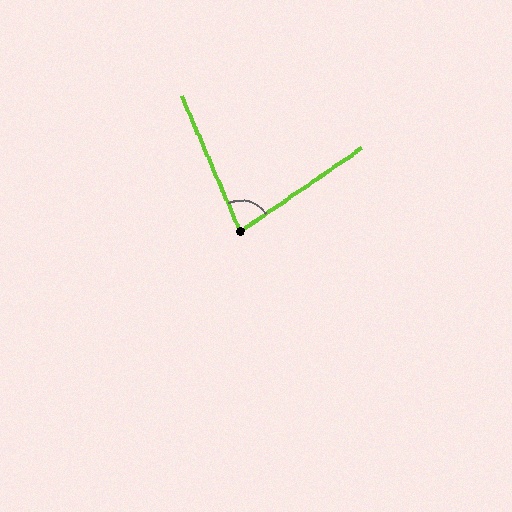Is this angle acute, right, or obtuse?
It is acute.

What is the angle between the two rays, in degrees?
Approximately 79 degrees.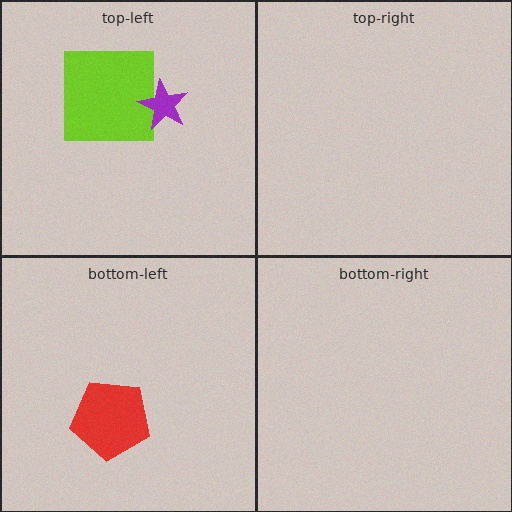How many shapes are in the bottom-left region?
1.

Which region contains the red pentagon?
The bottom-left region.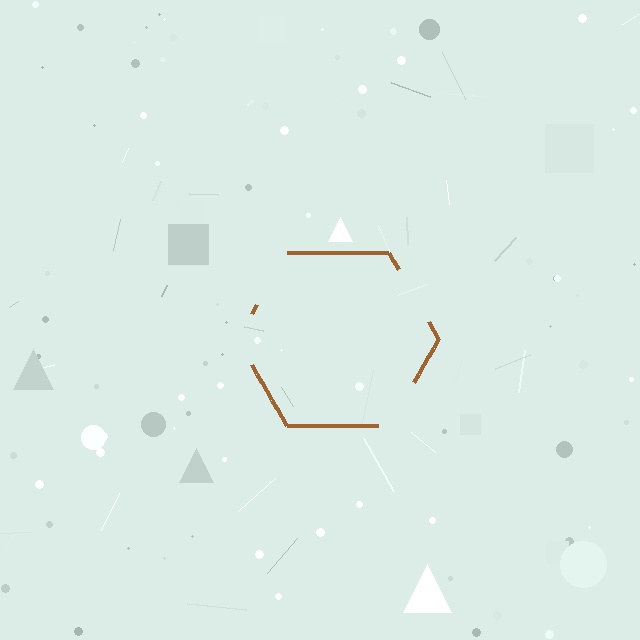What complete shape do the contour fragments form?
The contour fragments form a hexagon.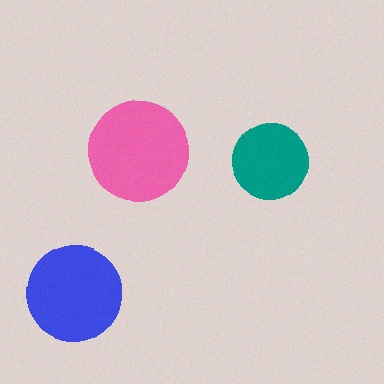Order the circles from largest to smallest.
the pink one, the blue one, the teal one.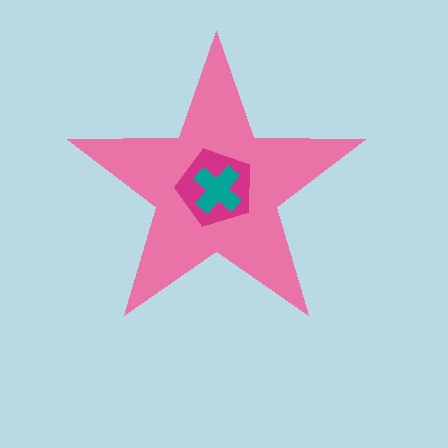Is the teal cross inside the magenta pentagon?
Yes.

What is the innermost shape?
The teal cross.